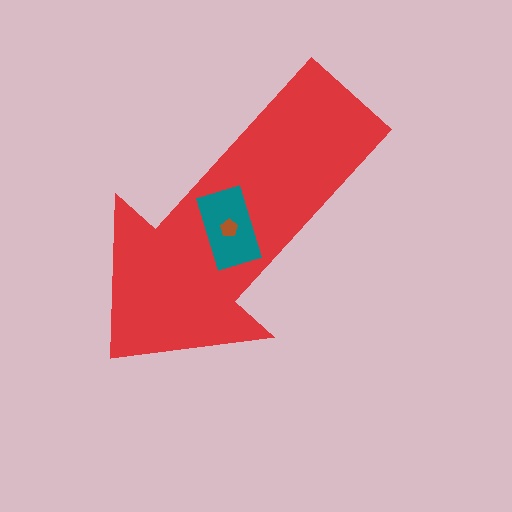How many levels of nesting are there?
3.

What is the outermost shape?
The red arrow.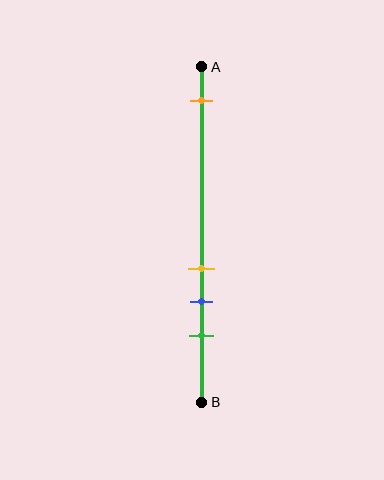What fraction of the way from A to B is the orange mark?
The orange mark is approximately 10% (0.1) of the way from A to B.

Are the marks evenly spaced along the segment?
No, the marks are not evenly spaced.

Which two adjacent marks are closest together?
The yellow and blue marks are the closest adjacent pair.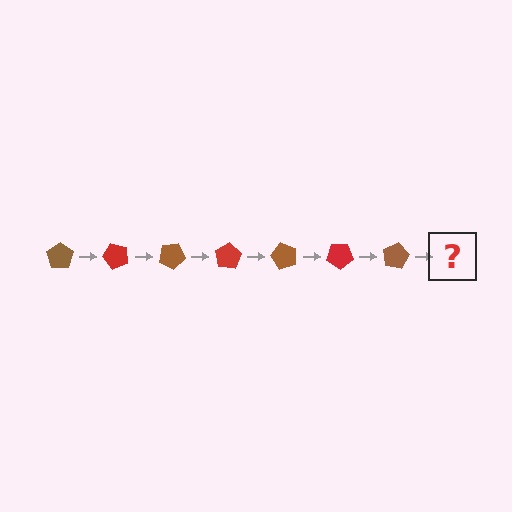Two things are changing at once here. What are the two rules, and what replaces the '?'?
The two rules are that it rotates 50 degrees each step and the color cycles through brown and red. The '?' should be a red pentagon, rotated 350 degrees from the start.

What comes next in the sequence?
The next element should be a red pentagon, rotated 350 degrees from the start.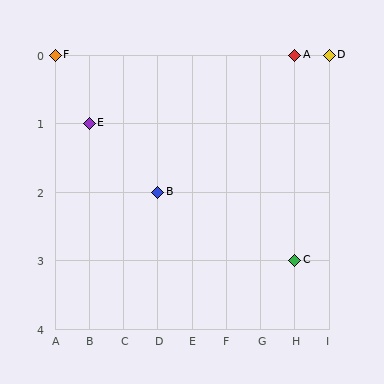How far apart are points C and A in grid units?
Points C and A are 3 rows apart.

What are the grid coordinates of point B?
Point B is at grid coordinates (D, 2).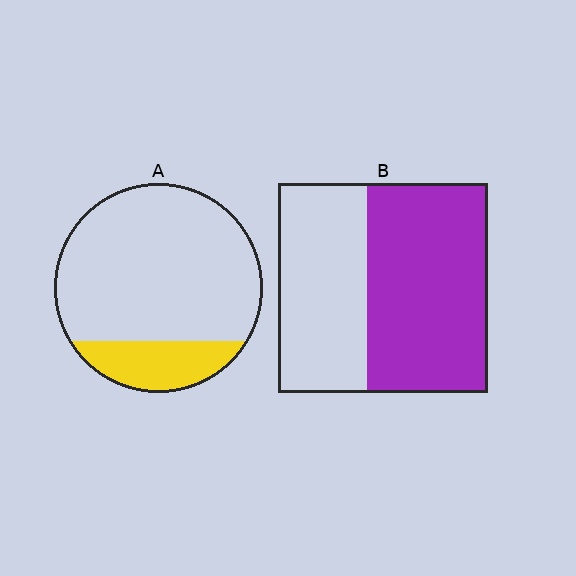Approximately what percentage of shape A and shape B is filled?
A is approximately 20% and B is approximately 60%.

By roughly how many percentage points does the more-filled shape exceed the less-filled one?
By roughly 40 percentage points (B over A).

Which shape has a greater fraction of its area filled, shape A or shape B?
Shape B.